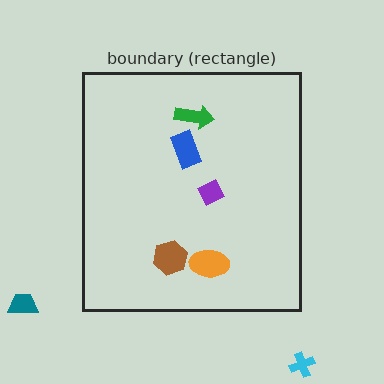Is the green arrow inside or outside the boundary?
Inside.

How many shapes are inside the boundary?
5 inside, 2 outside.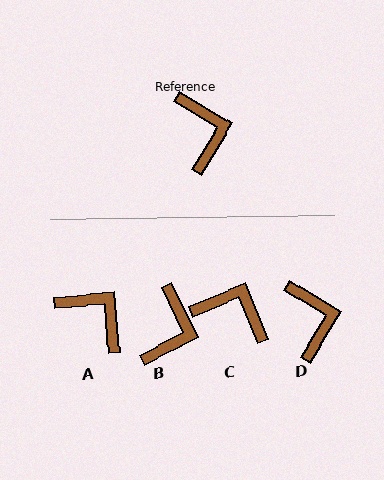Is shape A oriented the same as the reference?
No, it is off by about 35 degrees.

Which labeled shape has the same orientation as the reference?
D.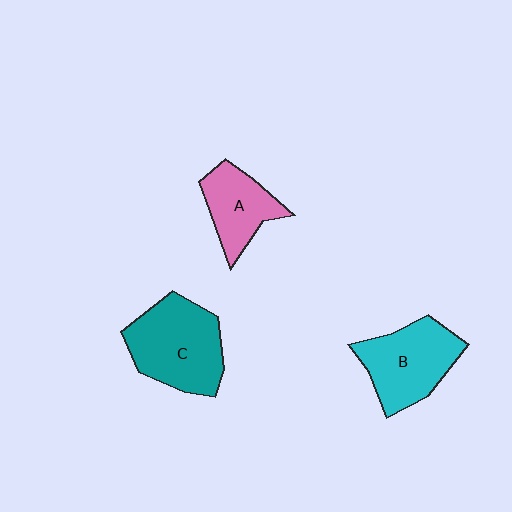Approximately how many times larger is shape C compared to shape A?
Approximately 1.6 times.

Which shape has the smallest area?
Shape A (pink).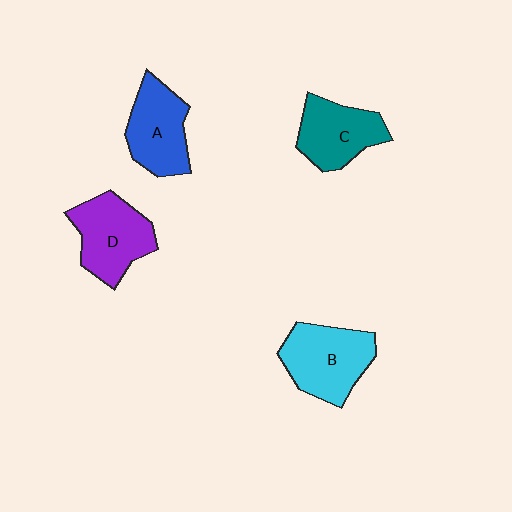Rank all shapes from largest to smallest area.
From largest to smallest: B (cyan), D (purple), A (blue), C (teal).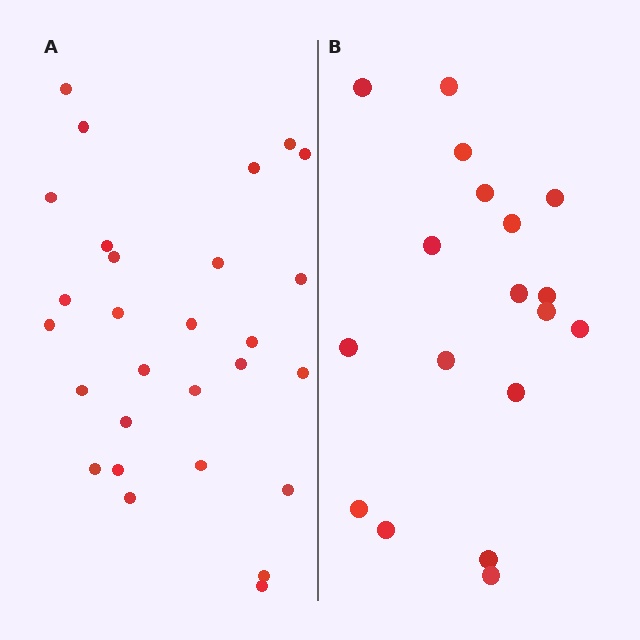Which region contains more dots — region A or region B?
Region A (the left region) has more dots.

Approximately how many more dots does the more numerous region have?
Region A has roughly 10 or so more dots than region B.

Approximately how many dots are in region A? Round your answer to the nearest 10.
About 30 dots. (The exact count is 28, which rounds to 30.)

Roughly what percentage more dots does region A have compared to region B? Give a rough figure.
About 55% more.